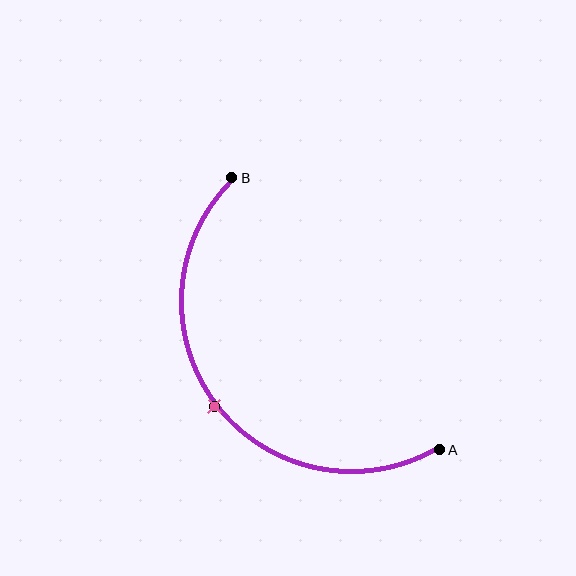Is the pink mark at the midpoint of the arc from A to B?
Yes. The pink mark lies on the arc at equal arc-length from both A and B — it is the arc midpoint.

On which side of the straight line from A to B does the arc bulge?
The arc bulges below and to the left of the straight line connecting A and B.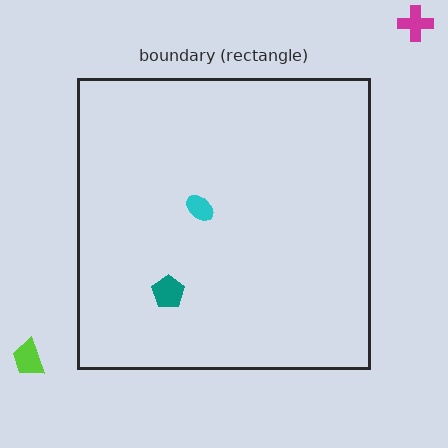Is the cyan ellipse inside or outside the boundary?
Inside.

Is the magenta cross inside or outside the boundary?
Outside.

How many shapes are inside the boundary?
2 inside, 2 outside.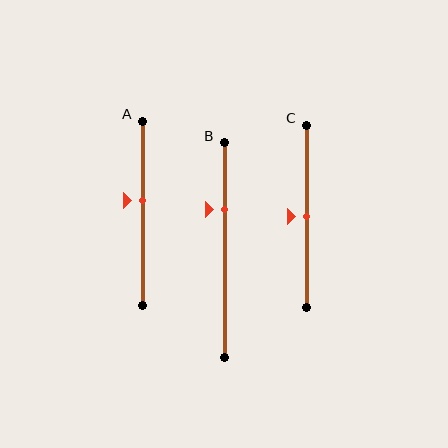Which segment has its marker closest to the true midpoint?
Segment C has its marker closest to the true midpoint.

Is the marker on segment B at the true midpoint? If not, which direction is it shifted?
No, the marker on segment B is shifted upward by about 19% of the segment length.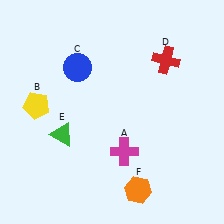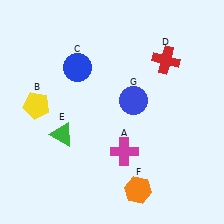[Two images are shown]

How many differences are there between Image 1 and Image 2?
There is 1 difference between the two images.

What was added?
A blue circle (G) was added in Image 2.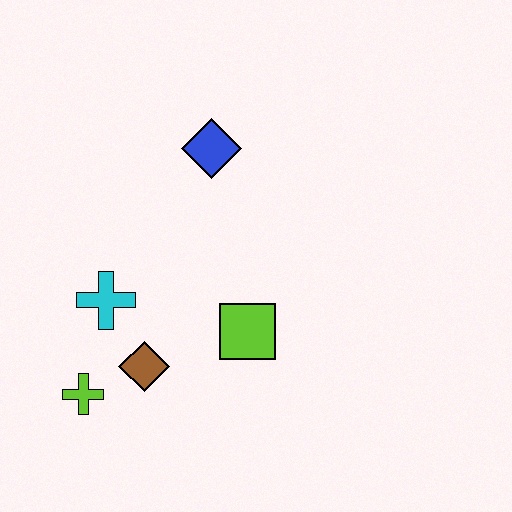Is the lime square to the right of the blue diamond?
Yes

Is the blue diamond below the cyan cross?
No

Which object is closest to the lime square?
The brown diamond is closest to the lime square.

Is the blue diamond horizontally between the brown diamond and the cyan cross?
No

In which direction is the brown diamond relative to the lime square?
The brown diamond is to the left of the lime square.